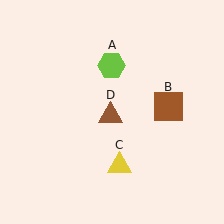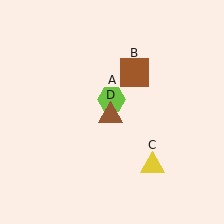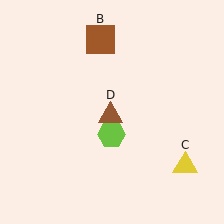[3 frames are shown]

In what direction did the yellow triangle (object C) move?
The yellow triangle (object C) moved right.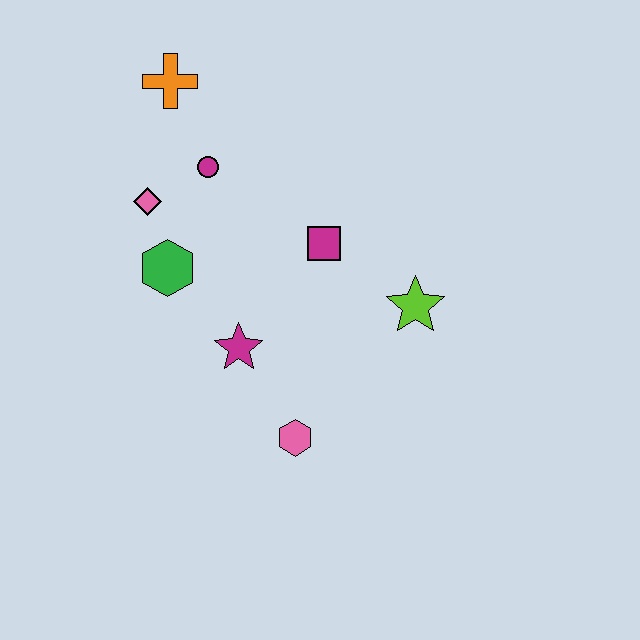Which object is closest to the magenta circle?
The pink diamond is closest to the magenta circle.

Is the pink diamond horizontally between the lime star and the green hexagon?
No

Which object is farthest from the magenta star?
The orange cross is farthest from the magenta star.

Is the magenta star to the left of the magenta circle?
No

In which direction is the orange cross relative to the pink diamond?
The orange cross is above the pink diamond.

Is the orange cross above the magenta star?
Yes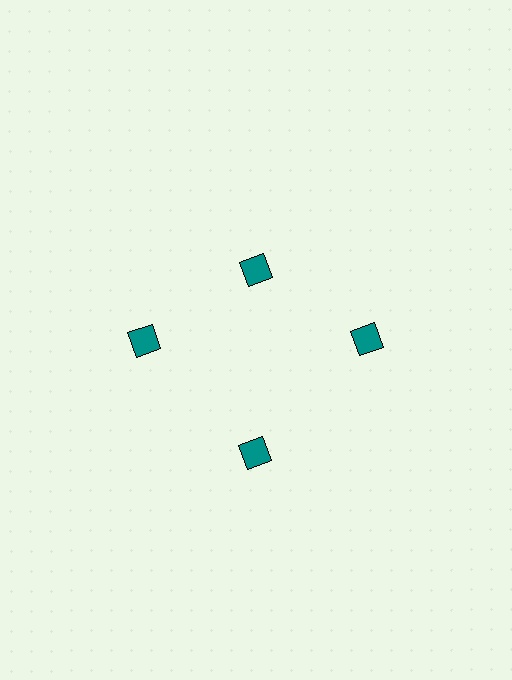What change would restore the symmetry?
The symmetry would be restored by moving it outward, back onto the ring so that all 4 diamonds sit at equal angles and equal distance from the center.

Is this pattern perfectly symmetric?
No. The 4 teal diamonds are arranged in a ring, but one element near the 12 o'clock position is pulled inward toward the center, breaking the 4-fold rotational symmetry.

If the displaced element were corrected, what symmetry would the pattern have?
It would have 4-fold rotational symmetry — the pattern would map onto itself every 90 degrees.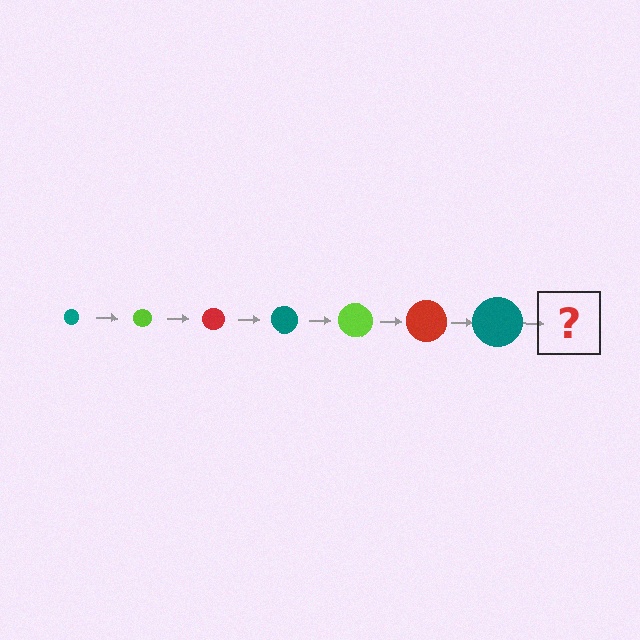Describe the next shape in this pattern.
It should be a lime circle, larger than the previous one.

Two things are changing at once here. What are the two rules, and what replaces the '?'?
The two rules are that the circle grows larger each step and the color cycles through teal, lime, and red. The '?' should be a lime circle, larger than the previous one.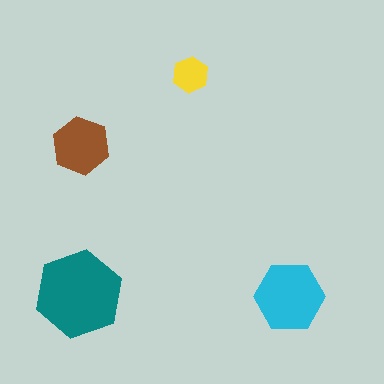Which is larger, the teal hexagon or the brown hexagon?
The teal one.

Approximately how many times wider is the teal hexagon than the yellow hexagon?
About 2.5 times wider.